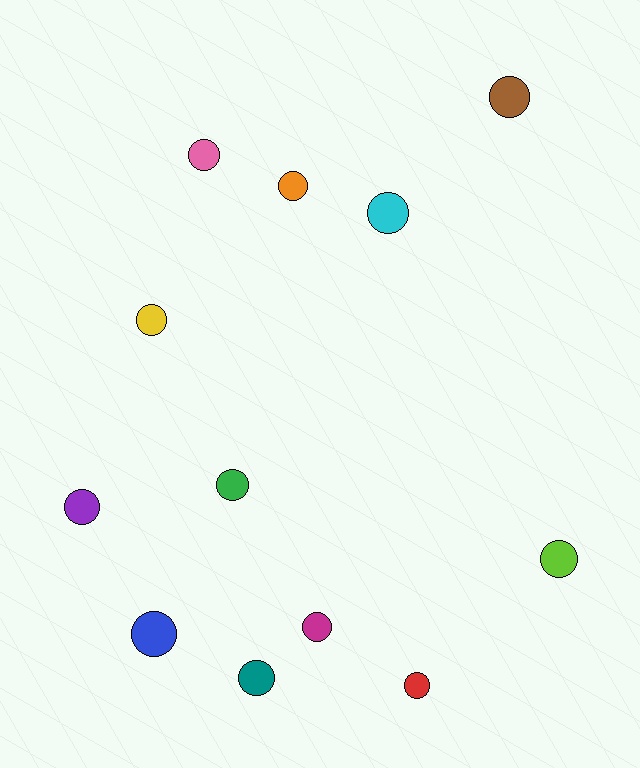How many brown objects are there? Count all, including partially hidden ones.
There is 1 brown object.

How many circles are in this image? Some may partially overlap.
There are 12 circles.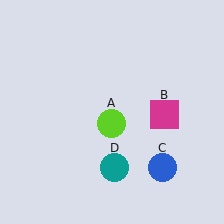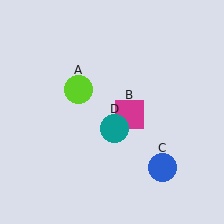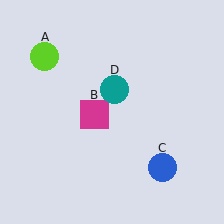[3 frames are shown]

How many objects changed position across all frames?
3 objects changed position: lime circle (object A), magenta square (object B), teal circle (object D).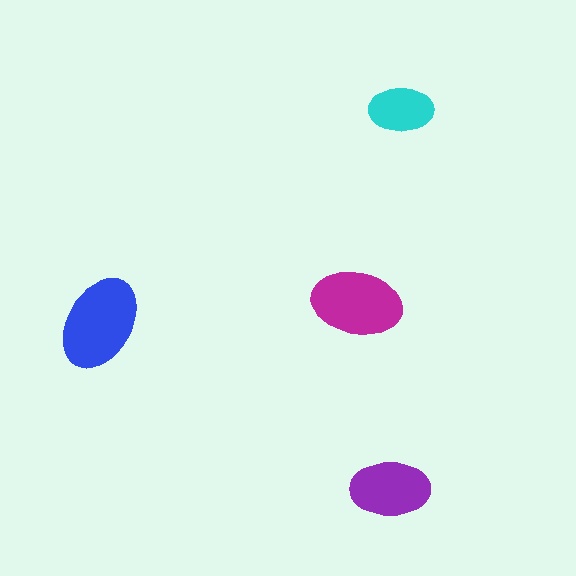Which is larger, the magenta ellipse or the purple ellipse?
The magenta one.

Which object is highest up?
The cyan ellipse is topmost.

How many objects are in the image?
There are 4 objects in the image.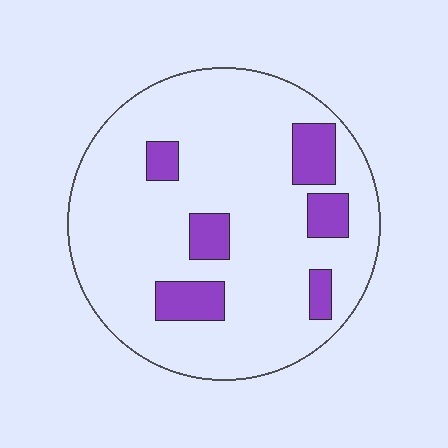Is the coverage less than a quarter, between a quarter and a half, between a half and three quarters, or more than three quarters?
Less than a quarter.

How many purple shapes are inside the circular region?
6.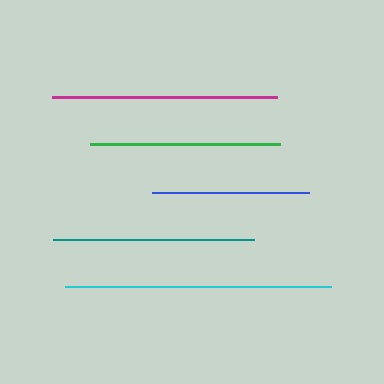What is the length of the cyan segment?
The cyan segment is approximately 266 pixels long.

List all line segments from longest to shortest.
From longest to shortest: cyan, magenta, teal, green, blue.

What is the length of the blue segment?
The blue segment is approximately 156 pixels long.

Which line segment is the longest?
The cyan line is the longest at approximately 266 pixels.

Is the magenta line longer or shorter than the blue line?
The magenta line is longer than the blue line.